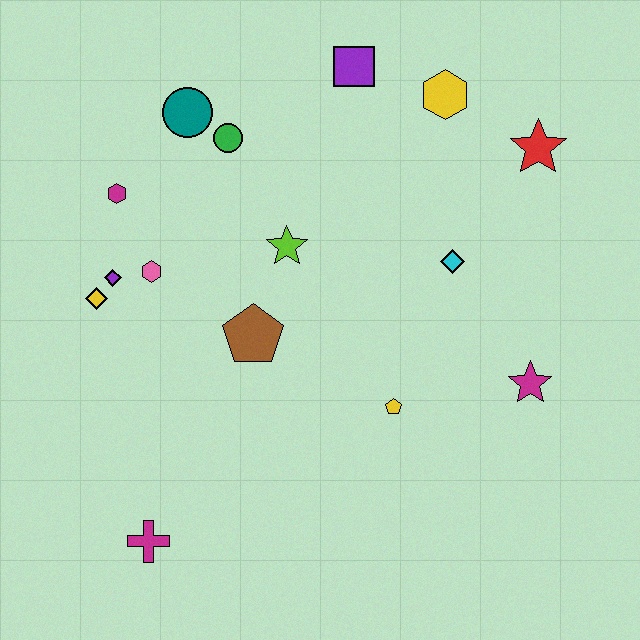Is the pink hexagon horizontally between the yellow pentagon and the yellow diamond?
Yes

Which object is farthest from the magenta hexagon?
The magenta star is farthest from the magenta hexagon.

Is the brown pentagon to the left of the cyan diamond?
Yes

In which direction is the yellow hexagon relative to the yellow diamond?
The yellow hexagon is to the right of the yellow diamond.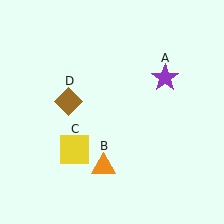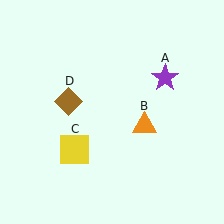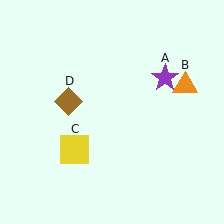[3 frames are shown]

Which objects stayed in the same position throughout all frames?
Purple star (object A) and yellow square (object C) and brown diamond (object D) remained stationary.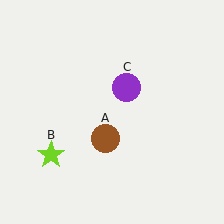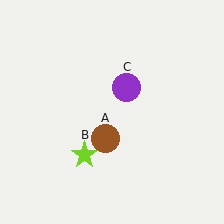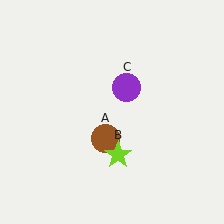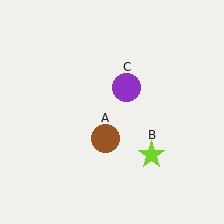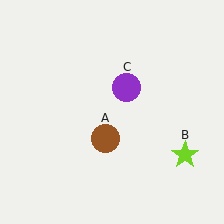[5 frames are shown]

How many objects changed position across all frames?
1 object changed position: lime star (object B).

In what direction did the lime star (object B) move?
The lime star (object B) moved right.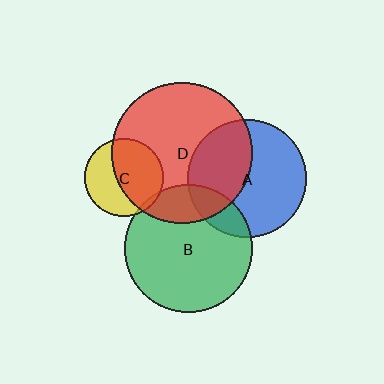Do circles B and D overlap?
Yes.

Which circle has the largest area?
Circle D (red).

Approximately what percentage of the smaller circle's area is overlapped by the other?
Approximately 20%.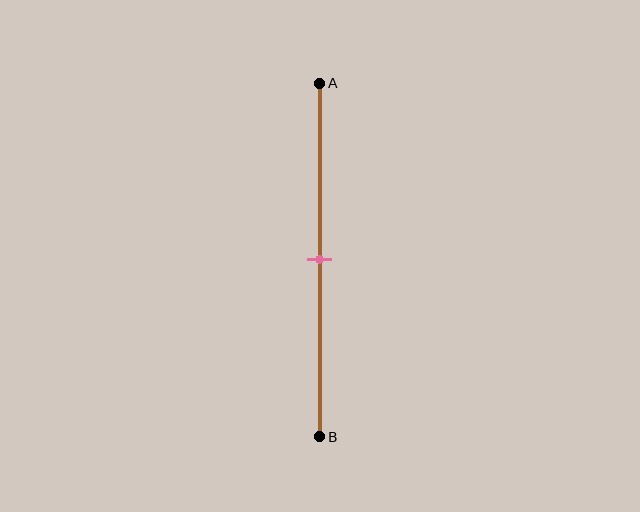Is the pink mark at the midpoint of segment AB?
Yes, the mark is approximately at the midpoint.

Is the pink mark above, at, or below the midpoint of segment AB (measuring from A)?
The pink mark is approximately at the midpoint of segment AB.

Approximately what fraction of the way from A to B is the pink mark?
The pink mark is approximately 50% of the way from A to B.